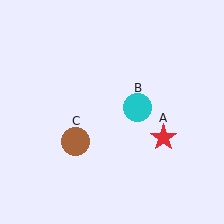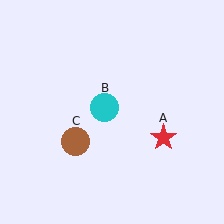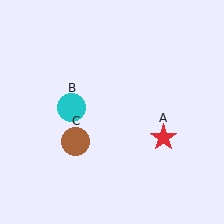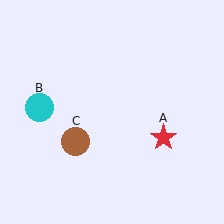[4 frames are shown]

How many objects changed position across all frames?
1 object changed position: cyan circle (object B).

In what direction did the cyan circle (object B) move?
The cyan circle (object B) moved left.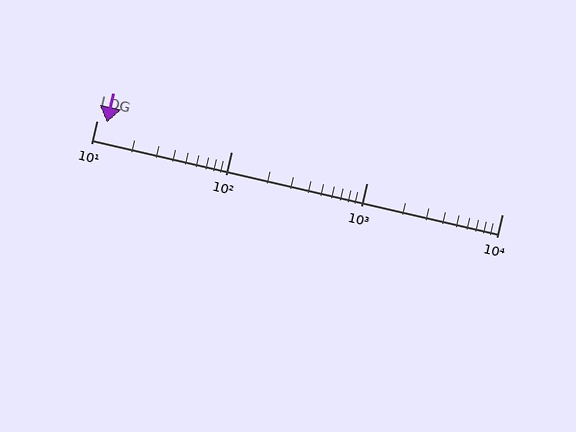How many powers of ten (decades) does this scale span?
The scale spans 3 decades, from 10 to 10000.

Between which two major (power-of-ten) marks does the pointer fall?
The pointer is between 10 and 100.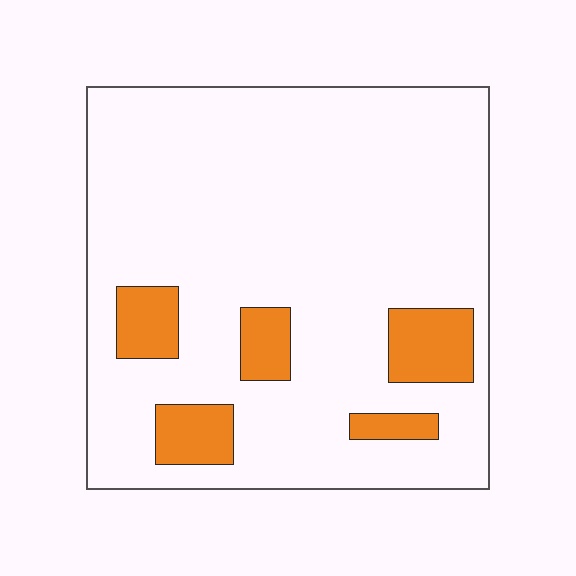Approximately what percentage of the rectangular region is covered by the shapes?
Approximately 15%.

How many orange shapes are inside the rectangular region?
5.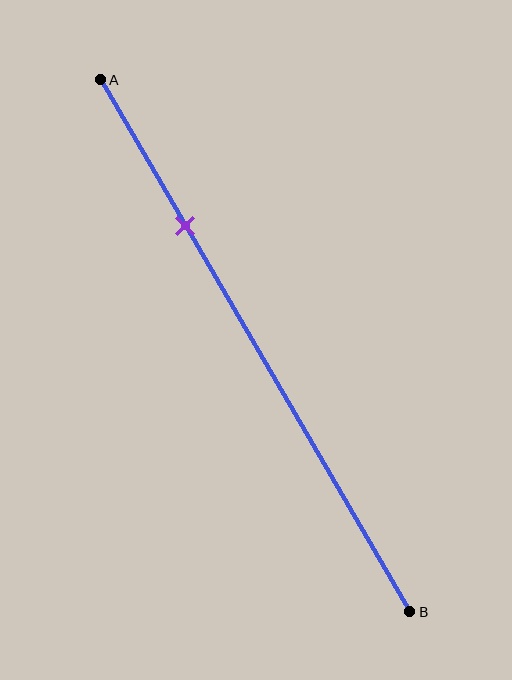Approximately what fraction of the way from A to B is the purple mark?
The purple mark is approximately 25% of the way from A to B.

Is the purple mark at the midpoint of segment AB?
No, the mark is at about 25% from A, not at the 50% midpoint.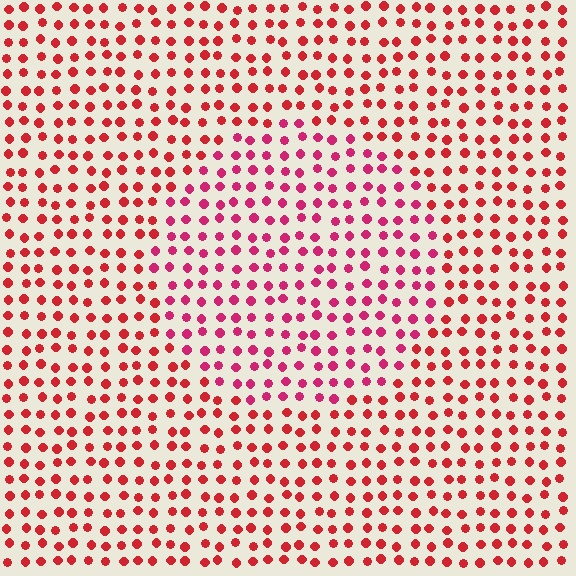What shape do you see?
I see a circle.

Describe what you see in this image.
The image is filled with small red elements in a uniform arrangement. A circle-shaped region is visible where the elements are tinted to a slightly different hue, forming a subtle color boundary.